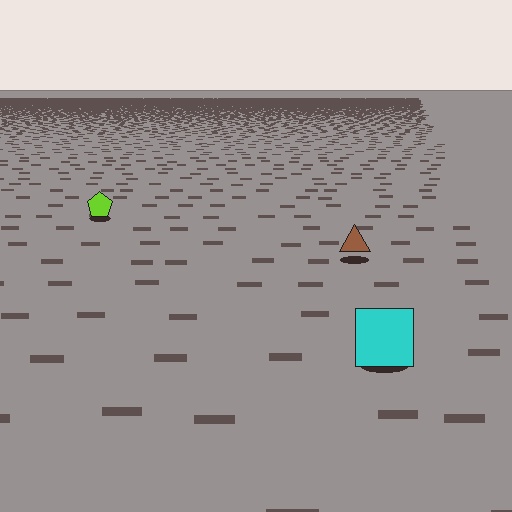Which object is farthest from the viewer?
The lime pentagon is farthest from the viewer. It appears smaller and the ground texture around it is denser.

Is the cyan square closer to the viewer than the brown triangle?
Yes. The cyan square is closer — you can tell from the texture gradient: the ground texture is coarser near it.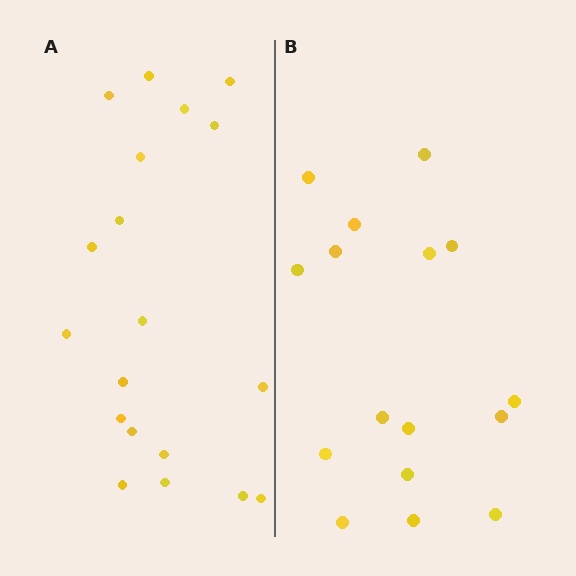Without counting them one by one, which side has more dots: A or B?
Region A (the left region) has more dots.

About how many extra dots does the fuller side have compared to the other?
Region A has just a few more — roughly 2 or 3 more dots than region B.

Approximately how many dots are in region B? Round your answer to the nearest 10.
About 20 dots. (The exact count is 16, which rounds to 20.)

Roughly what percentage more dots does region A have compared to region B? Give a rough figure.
About 20% more.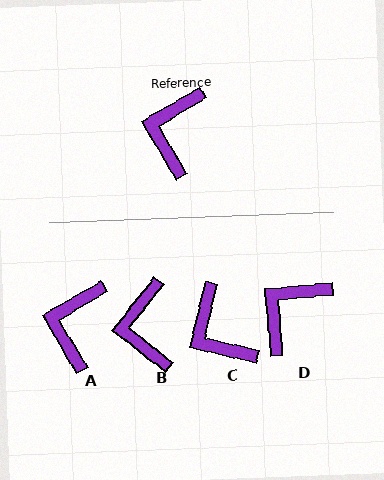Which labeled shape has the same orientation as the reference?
A.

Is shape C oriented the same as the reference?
No, it is off by about 47 degrees.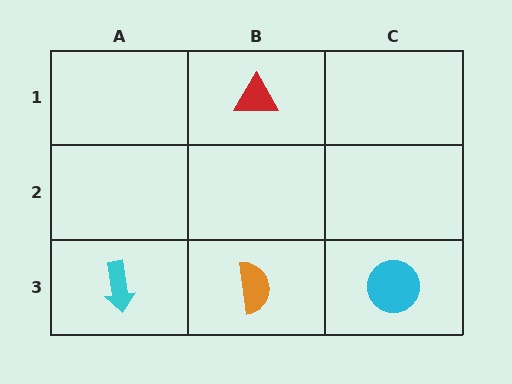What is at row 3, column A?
A cyan arrow.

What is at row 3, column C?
A cyan circle.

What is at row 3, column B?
An orange semicircle.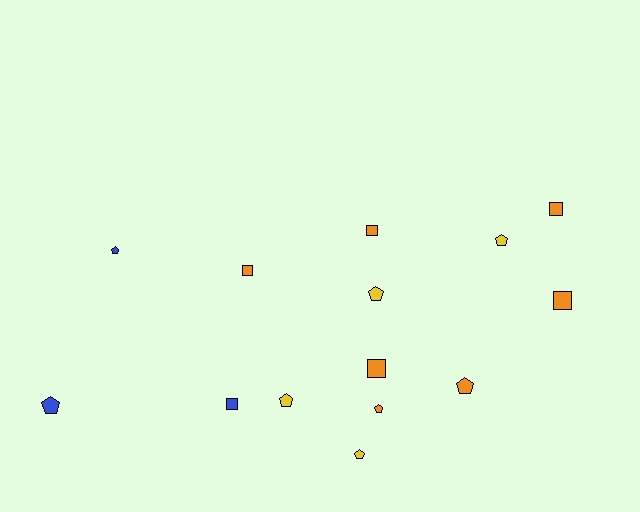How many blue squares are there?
There is 1 blue square.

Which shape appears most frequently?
Pentagon, with 8 objects.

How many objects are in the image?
There are 14 objects.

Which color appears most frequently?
Orange, with 7 objects.